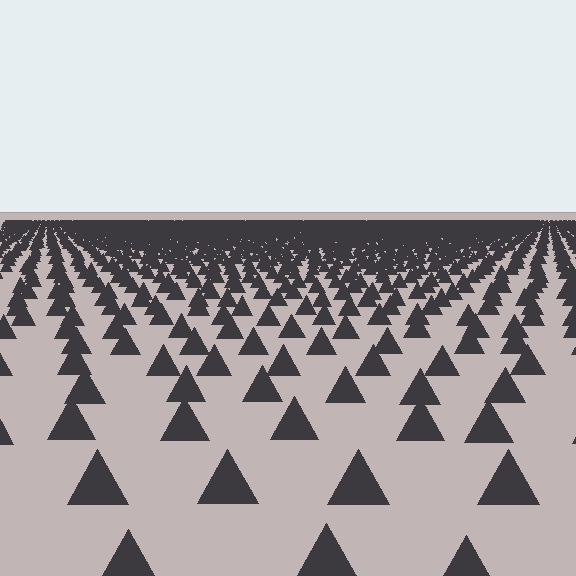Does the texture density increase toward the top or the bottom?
Density increases toward the top.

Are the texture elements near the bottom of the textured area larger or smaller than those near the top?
Larger. Near the bottom, elements are closer to the viewer and appear at a bigger on-screen size.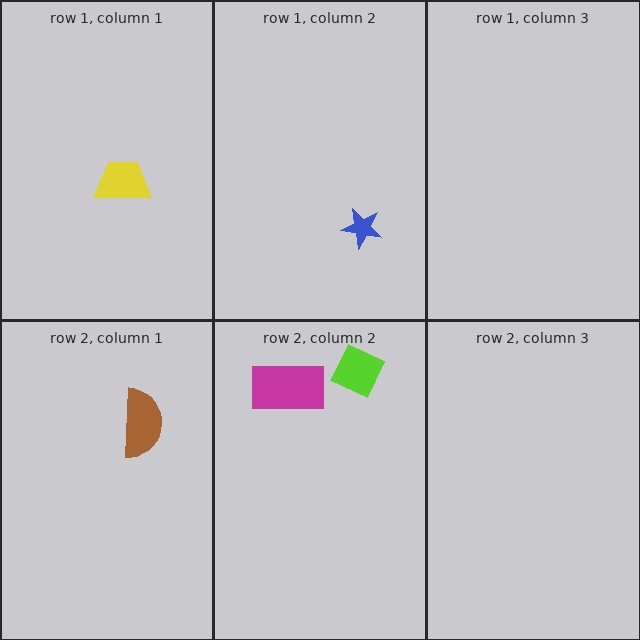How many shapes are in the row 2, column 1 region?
1.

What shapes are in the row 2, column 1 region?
The brown semicircle.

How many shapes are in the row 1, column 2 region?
1.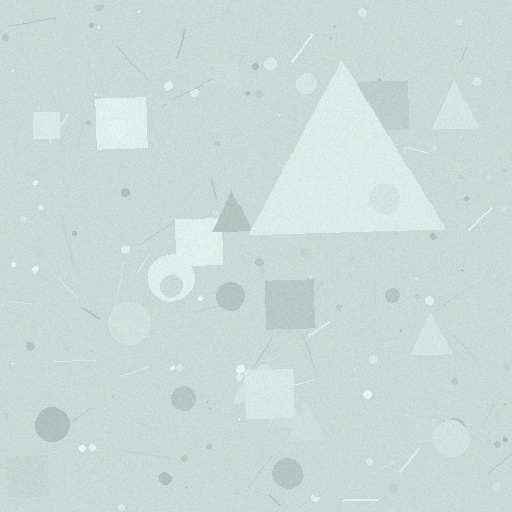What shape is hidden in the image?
A triangle is hidden in the image.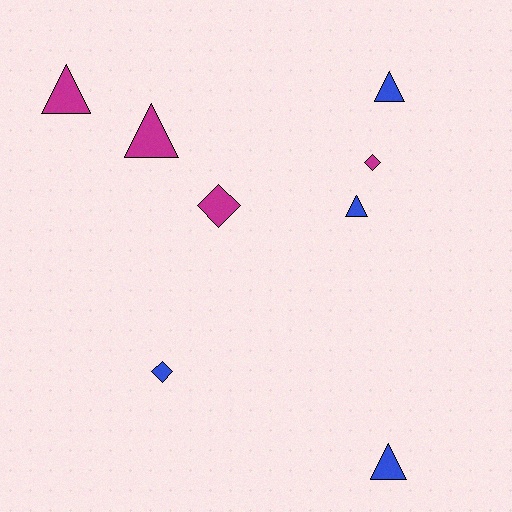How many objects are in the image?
There are 8 objects.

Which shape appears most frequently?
Triangle, with 5 objects.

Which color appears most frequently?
Blue, with 4 objects.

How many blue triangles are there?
There are 3 blue triangles.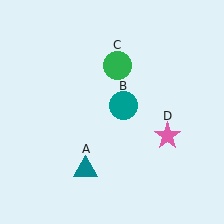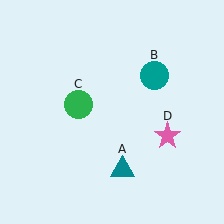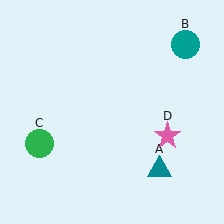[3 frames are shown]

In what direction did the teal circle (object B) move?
The teal circle (object B) moved up and to the right.